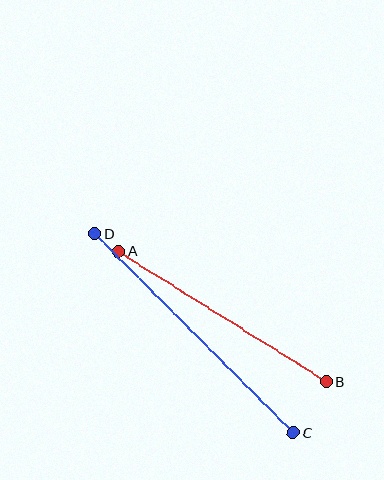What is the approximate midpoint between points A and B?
The midpoint is at approximately (222, 317) pixels.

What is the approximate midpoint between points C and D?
The midpoint is at approximately (194, 333) pixels.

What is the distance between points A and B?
The distance is approximately 245 pixels.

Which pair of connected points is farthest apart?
Points C and D are farthest apart.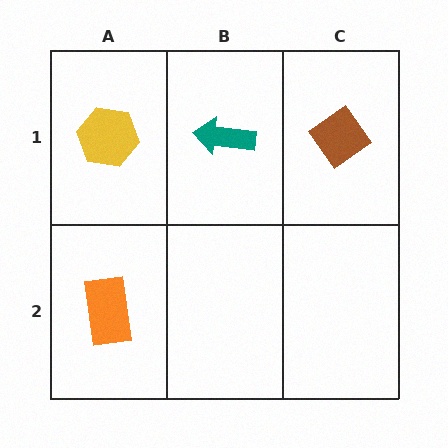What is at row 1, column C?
A brown diamond.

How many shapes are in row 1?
3 shapes.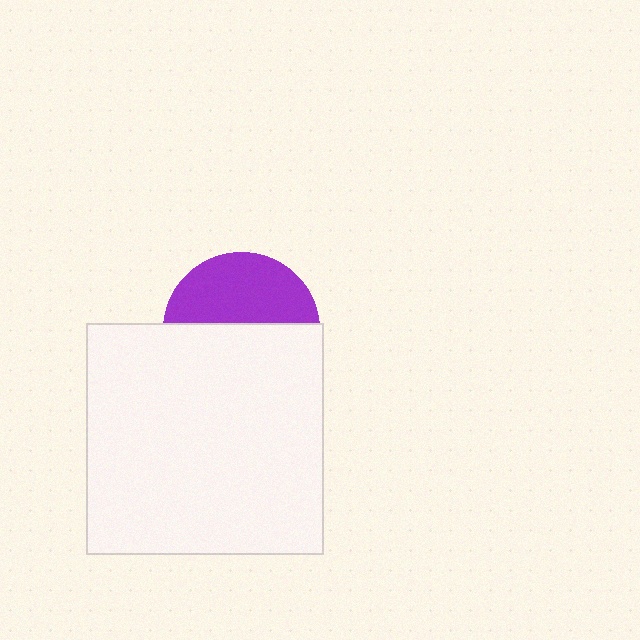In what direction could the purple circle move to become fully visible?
The purple circle could move up. That would shift it out from behind the white rectangle entirely.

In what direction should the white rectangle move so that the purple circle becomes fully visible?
The white rectangle should move down. That is the shortest direction to clear the overlap and leave the purple circle fully visible.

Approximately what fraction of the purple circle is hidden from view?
Roughly 55% of the purple circle is hidden behind the white rectangle.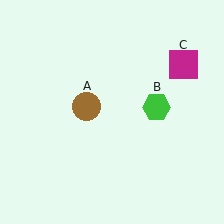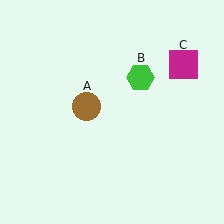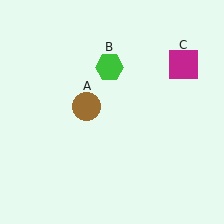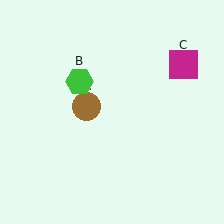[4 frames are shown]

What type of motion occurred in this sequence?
The green hexagon (object B) rotated counterclockwise around the center of the scene.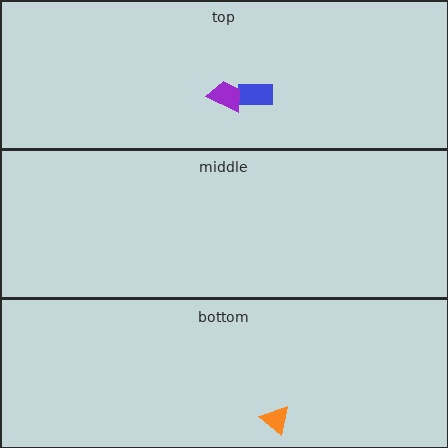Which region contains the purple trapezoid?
The top region.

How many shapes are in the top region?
2.